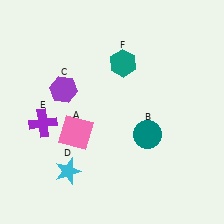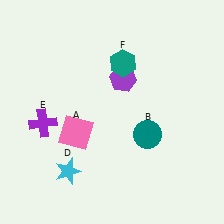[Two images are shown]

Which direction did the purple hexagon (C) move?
The purple hexagon (C) moved right.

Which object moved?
The purple hexagon (C) moved right.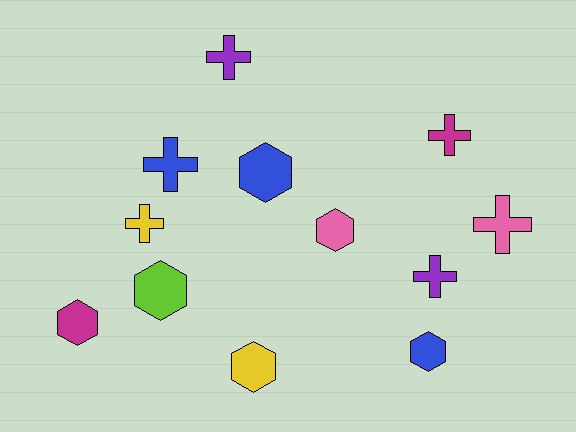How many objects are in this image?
There are 12 objects.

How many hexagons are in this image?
There are 6 hexagons.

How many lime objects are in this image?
There is 1 lime object.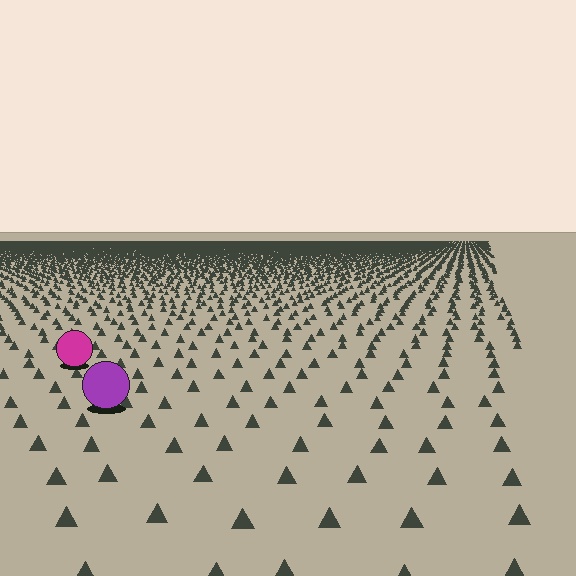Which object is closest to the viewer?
The purple circle is closest. The texture marks near it are larger and more spread out.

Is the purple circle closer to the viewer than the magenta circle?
Yes. The purple circle is closer — you can tell from the texture gradient: the ground texture is coarser near it.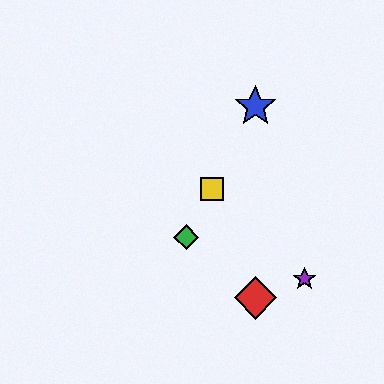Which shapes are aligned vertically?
The red diamond, the blue star are aligned vertically.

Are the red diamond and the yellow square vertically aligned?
No, the red diamond is at x≈255 and the yellow square is at x≈212.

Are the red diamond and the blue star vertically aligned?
Yes, both are at x≈255.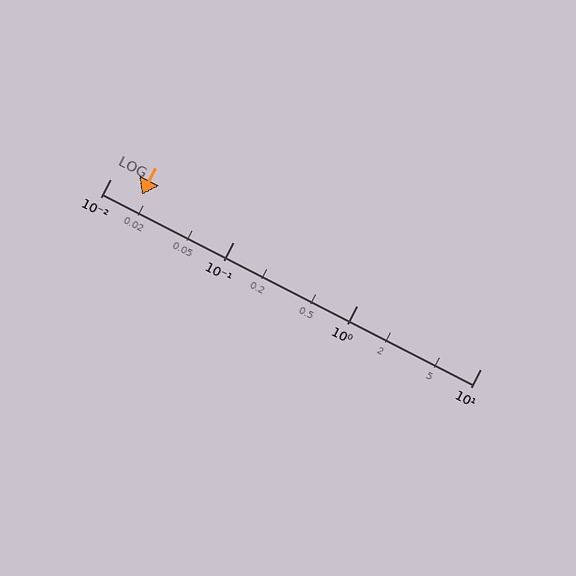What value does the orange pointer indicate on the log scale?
The pointer indicates approximately 0.018.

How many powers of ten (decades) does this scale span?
The scale spans 3 decades, from 0.01 to 10.